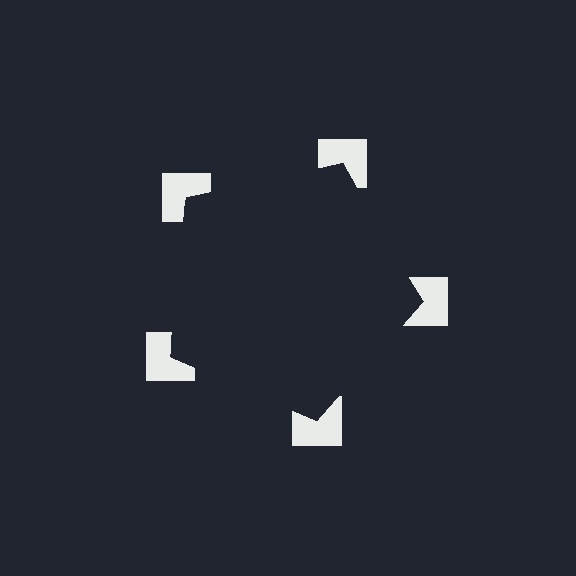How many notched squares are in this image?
There are 5 — one at each vertex of the illusory pentagon.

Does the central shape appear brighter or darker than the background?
It typically appears slightly darker than the background, even though no actual brightness change is drawn.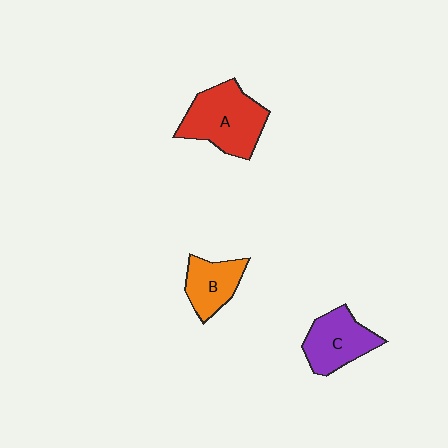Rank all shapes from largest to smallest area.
From largest to smallest: A (red), C (purple), B (orange).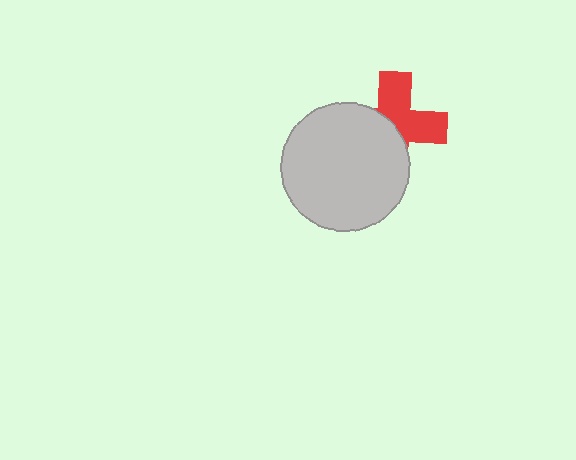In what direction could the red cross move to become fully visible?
The red cross could move toward the upper-right. That would shift it out from behind the light gray circle entirely.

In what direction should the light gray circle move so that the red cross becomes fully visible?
The light gray circle should move toward the lower-left. That is the shortest direction to clear the overlap and leave the red cross fully visible.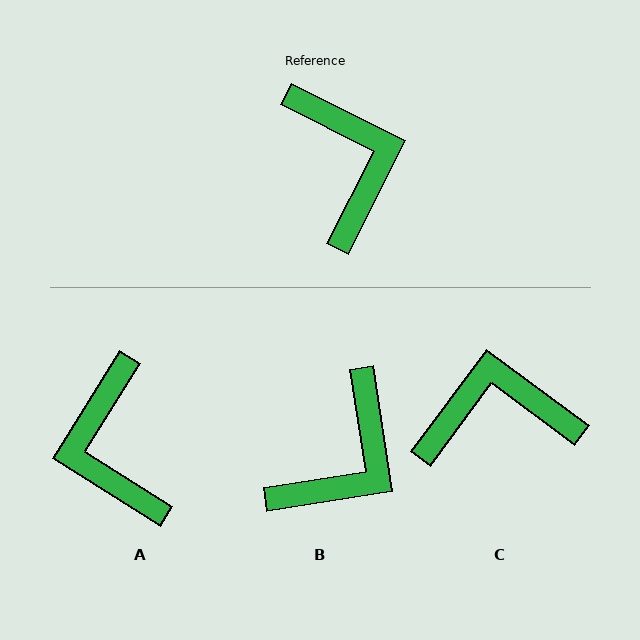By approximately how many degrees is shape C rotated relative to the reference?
Approximately 80 degrees counter-clockwise.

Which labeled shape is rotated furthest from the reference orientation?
A, about 174 degrees away.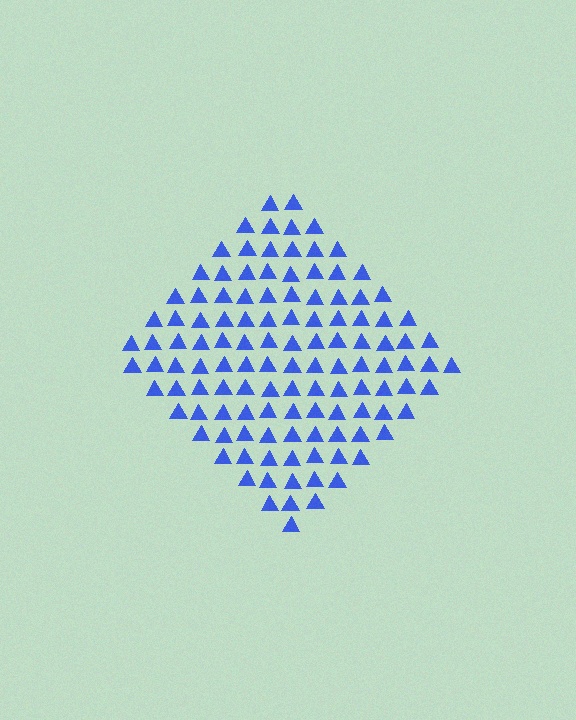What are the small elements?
The small elements are triangles.